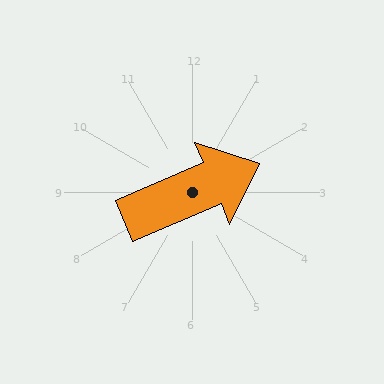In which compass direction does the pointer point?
Northeast.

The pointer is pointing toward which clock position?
Roughly 2 o'clock.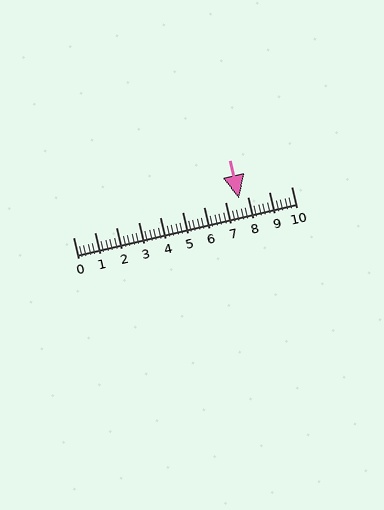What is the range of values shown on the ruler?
The ruler shows values from 0 to 10.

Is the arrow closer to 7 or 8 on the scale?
The arrow is closer to 8.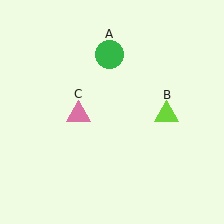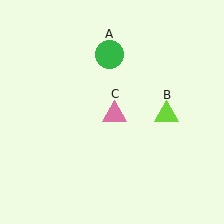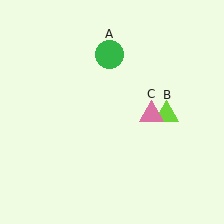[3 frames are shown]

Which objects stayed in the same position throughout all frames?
Green circle (object A) and lime triangle (object B) remained stationary.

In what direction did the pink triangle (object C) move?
The pink triangle (object C) moved right.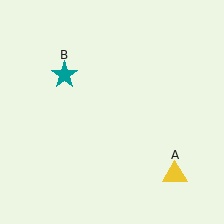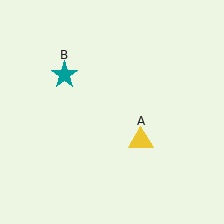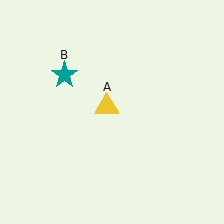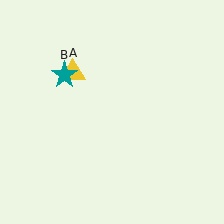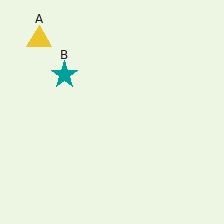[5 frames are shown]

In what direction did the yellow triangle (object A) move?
The yellow triangle (object A) moved up and to the left.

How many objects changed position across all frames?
1 object changed position: yellow triangle (object A).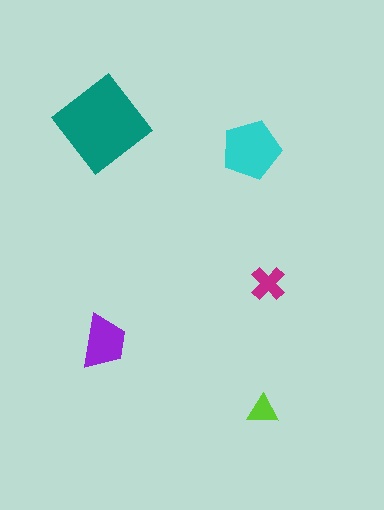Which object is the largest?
The teal diamond.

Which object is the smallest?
The lime triangle.